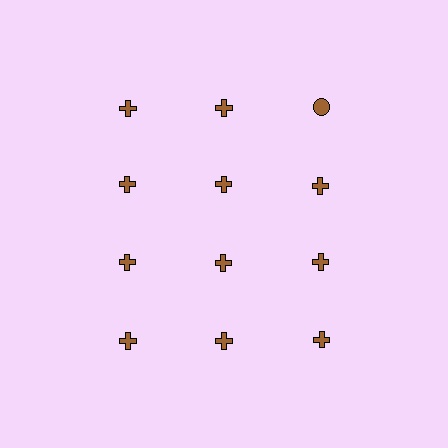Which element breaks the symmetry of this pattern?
The brown circle in the top row, center column breaks the symmetry. All other shapes are brown crosses.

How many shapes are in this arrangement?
There are 12 shapes arranged in a grid pattern.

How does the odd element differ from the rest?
It has a different shape: circle instead of cross.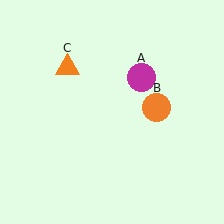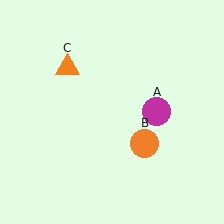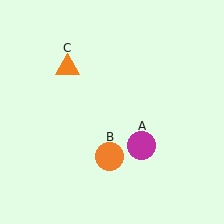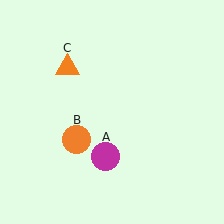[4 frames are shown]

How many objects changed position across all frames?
2 objects changed position: magenta circle (object A), orange circle (object B).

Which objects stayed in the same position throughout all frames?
Orange triangle (object C) remained stationary.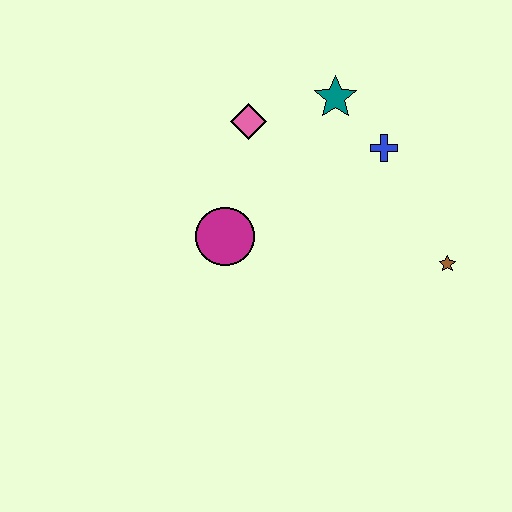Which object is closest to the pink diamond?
The teal star is closest to the pink diamond.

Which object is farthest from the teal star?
The brown star is farthest from the teal star.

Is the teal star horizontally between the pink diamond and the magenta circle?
No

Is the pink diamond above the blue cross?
Yes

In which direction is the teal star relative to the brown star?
The teal star is above the brown star.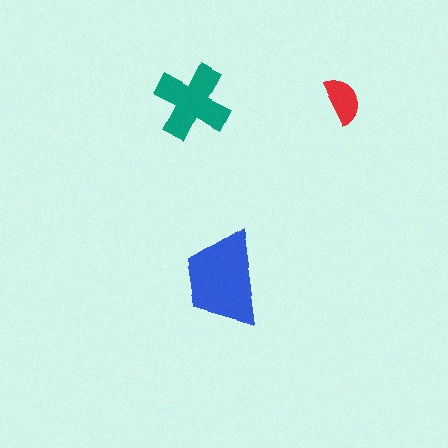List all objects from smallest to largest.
The red semicircle, the teal cross, the blue trapezoid.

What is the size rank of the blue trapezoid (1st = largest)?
1st.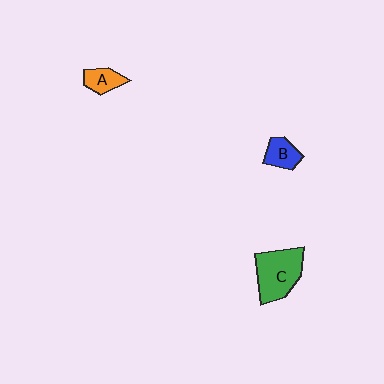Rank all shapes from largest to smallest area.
From largest to smallest: C (green), B (blue), A (orange).